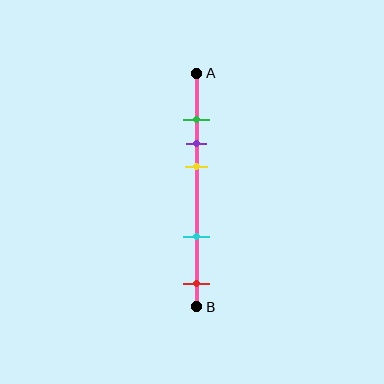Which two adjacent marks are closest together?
The green and purple marks are the closest adjacent pair.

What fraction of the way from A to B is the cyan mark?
The cyan mark is approximately 70% (0.7) of the way from A to B.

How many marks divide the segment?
There are 5 marks dividing the segment.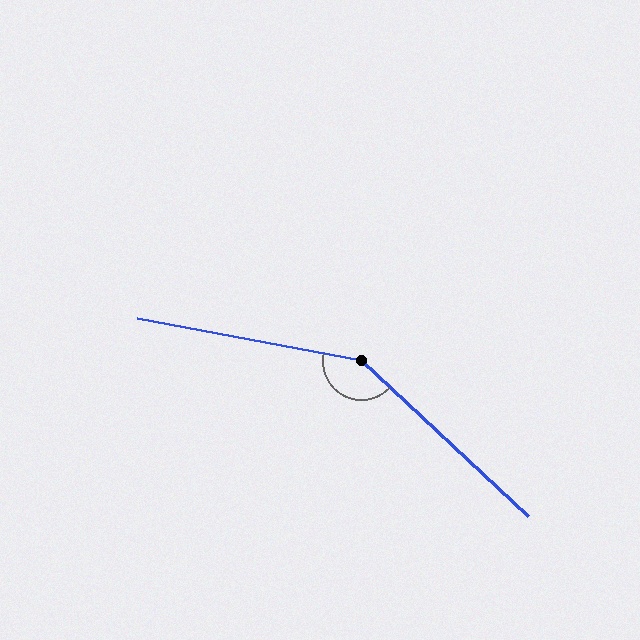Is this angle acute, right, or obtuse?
It is obtuse.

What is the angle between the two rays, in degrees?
Approximately 148 degrees.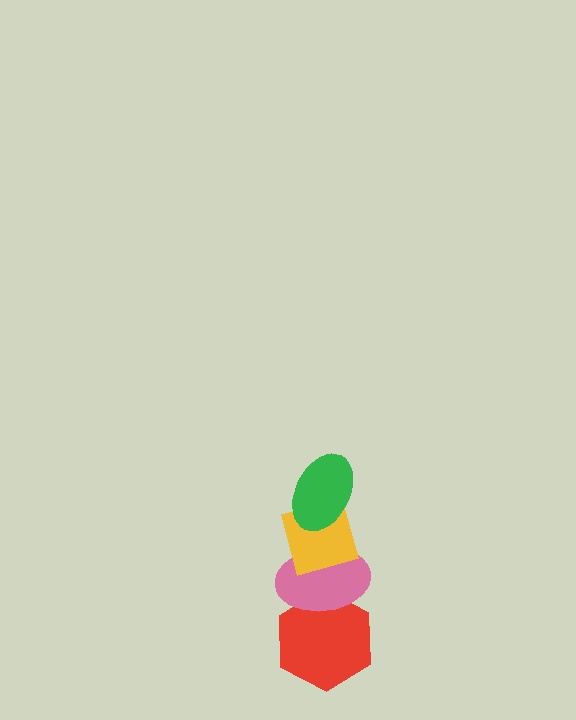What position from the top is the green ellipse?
The green ellipse is 1st from the top.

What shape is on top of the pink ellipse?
The yellow diamond is on top of the pink ellipse.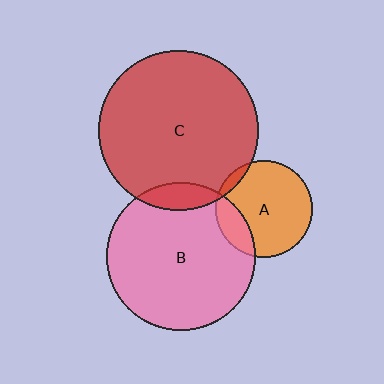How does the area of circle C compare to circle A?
Approximately 2.7 times.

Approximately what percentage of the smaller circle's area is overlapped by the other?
Approximately 10%.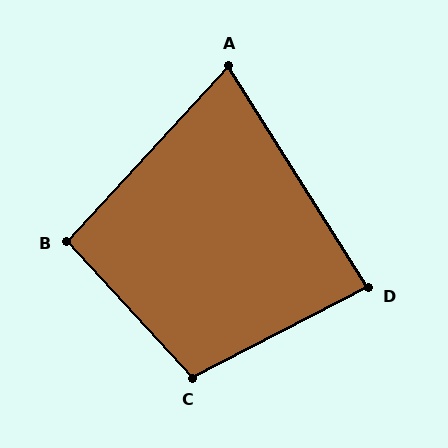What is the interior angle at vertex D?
Approximately 85 degrees (acute).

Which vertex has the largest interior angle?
C, at approximately 105 degrees.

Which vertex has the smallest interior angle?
A, at approximately 75 degrees.